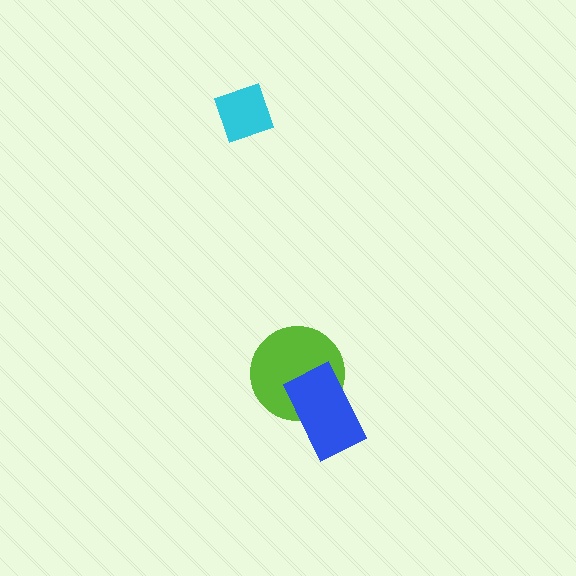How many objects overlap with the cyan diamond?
0 objects overlap with the cyan diamond.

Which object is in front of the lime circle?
The blue rectangle is in front of the lime circle.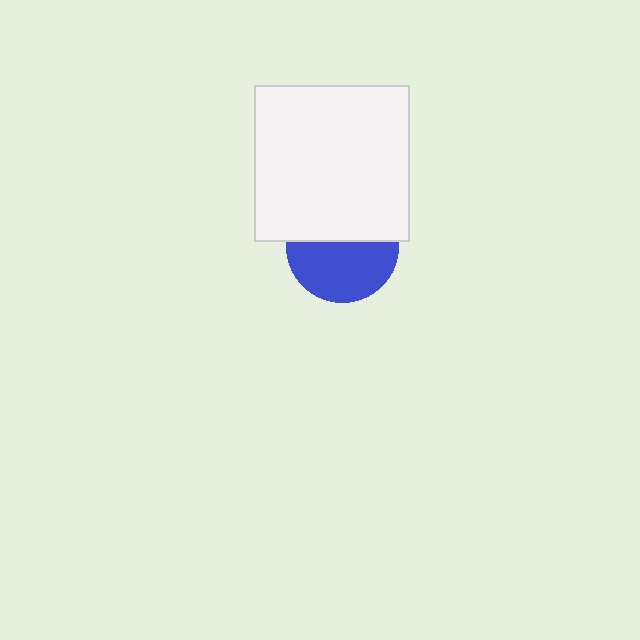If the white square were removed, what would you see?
You would see the complete blue circle.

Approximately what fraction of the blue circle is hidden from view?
Roughly 44% of the blue circle is hidden behind the white square.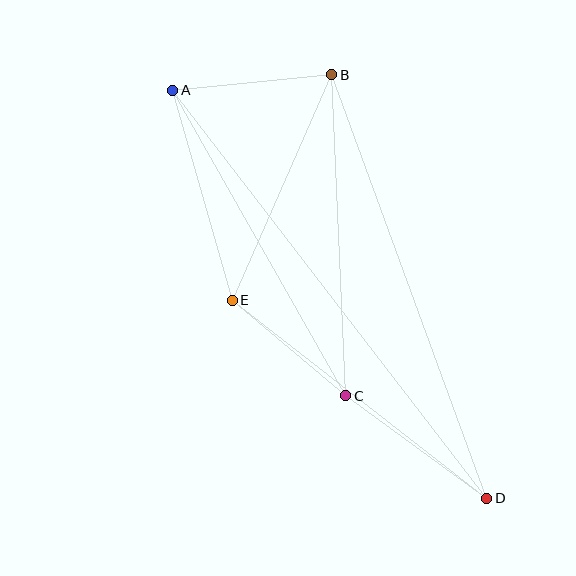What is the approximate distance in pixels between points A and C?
The distance between A and C is approximately 351 pixels.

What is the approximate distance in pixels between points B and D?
The distance between B and D is approximately 451 pixels.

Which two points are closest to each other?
Points C and E are closest to each other.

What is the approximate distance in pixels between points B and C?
The distance between B and C is approximately 321 pixels.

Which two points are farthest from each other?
Points A and D are farthest from each other.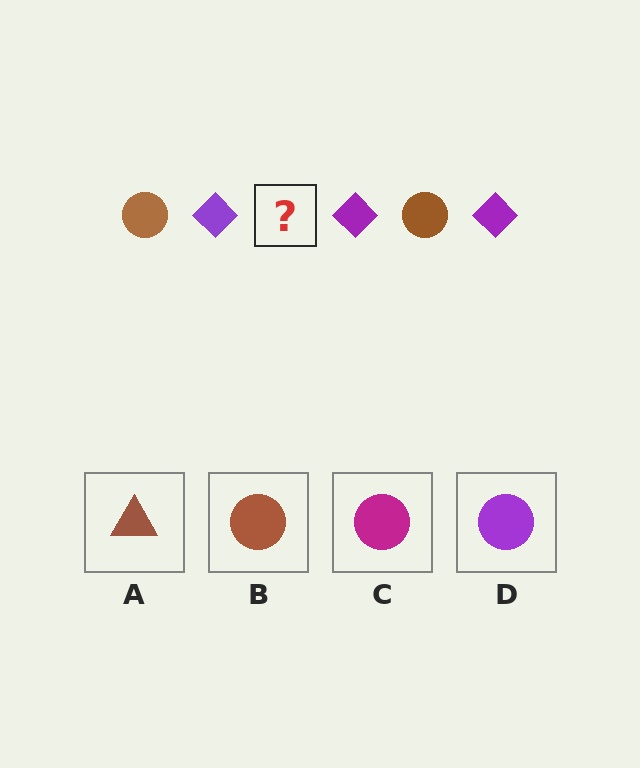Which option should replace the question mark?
Option B.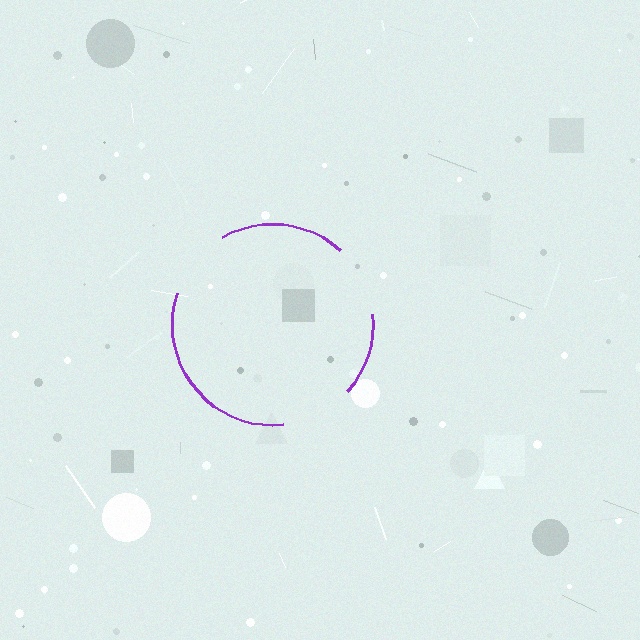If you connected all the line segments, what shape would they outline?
They would outline a circle.